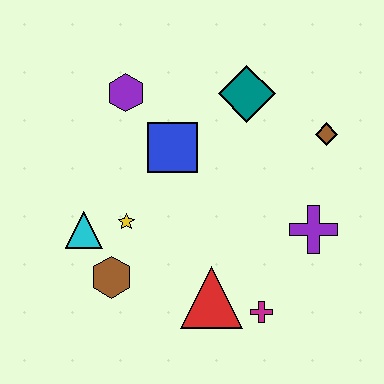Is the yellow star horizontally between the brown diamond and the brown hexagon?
Yes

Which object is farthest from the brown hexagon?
The brown diamond is farthest from the brown hexagon.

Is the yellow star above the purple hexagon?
No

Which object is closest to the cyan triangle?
The yellow star is closest to the cyan triangle.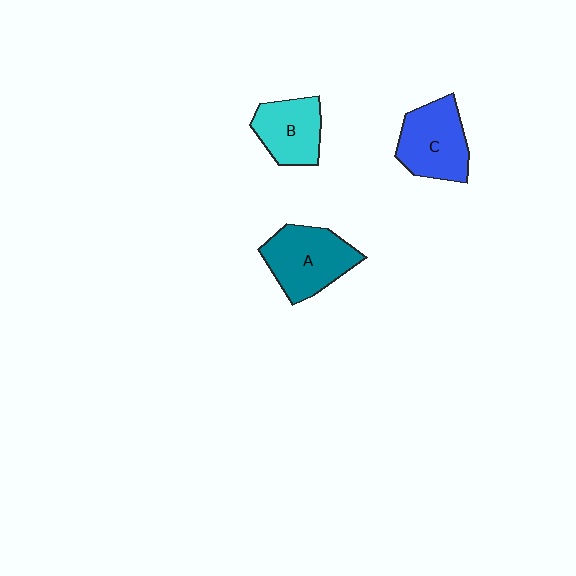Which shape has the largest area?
Shape A (teal).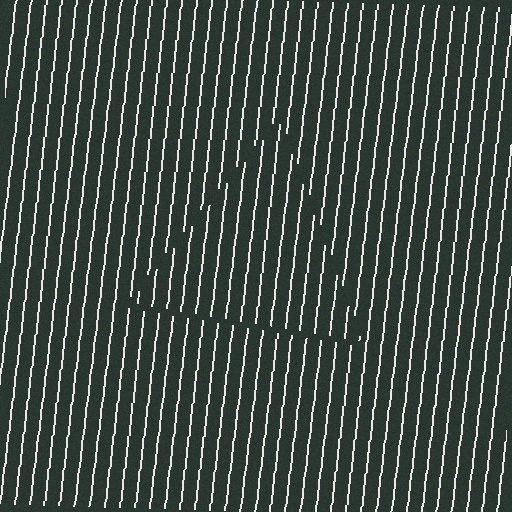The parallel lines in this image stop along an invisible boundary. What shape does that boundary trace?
An illusory triangle. The interior of the shape contains the same grating, shifted by half a period — the contour is defined by the phase discontinuity where line-ends from the inner and outer gratings abut.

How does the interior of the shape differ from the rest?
The interior of the shape contains the same grating, shifted by half a period — the contour is defined by the phase discontinuity where line-ends from the inner and outer gratings abut.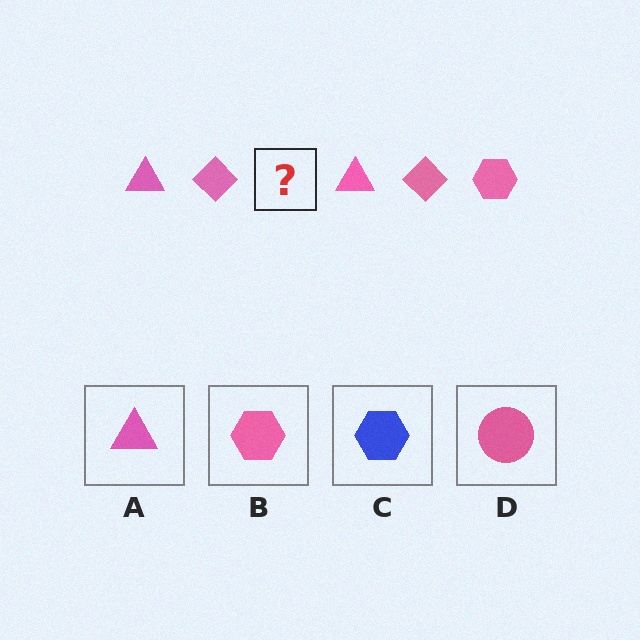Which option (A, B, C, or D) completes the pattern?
B.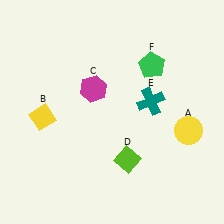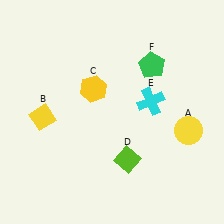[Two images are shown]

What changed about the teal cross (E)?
In Image 1, E is teal. In Image 2, it changed to cyan.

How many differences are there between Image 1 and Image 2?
There are 2 differences between the two images.